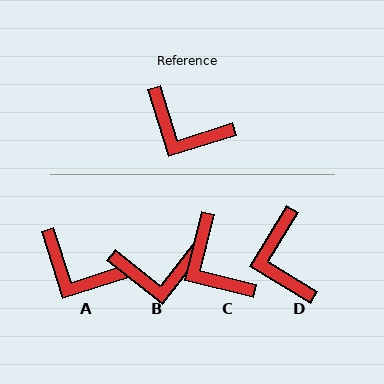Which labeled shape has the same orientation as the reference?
A.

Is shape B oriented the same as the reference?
No, it is off by about 35 degrees.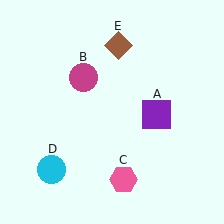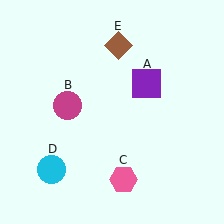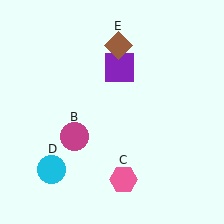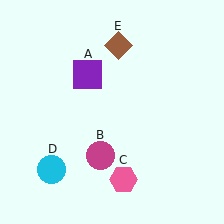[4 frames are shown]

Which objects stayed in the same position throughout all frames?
Pink hexagon (object C) and cyan circle (object D) and brown diamond (object E) remained stationary.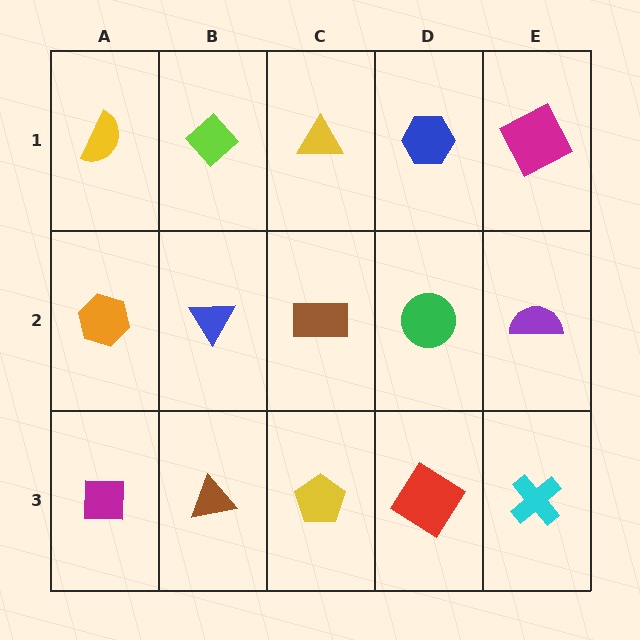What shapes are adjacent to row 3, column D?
A green circle (row 2, column D), a yellow pentagon (row 3, column C), a cyan cross (row 3, column E).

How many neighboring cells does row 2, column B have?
4.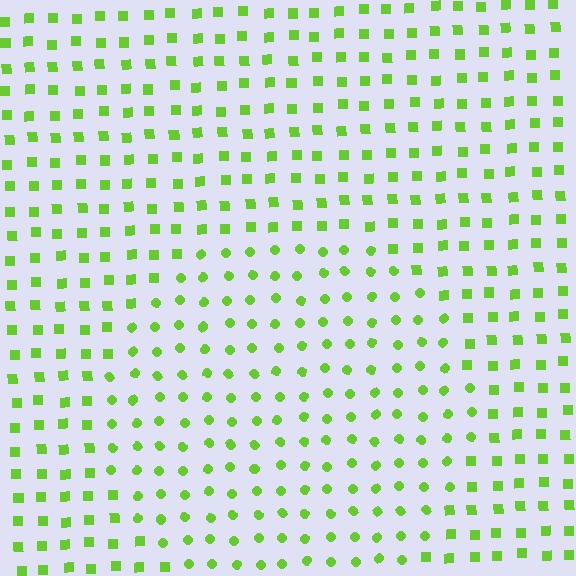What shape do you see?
I see a circle.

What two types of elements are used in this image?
The image uses circles inside the circle region and squares outside it.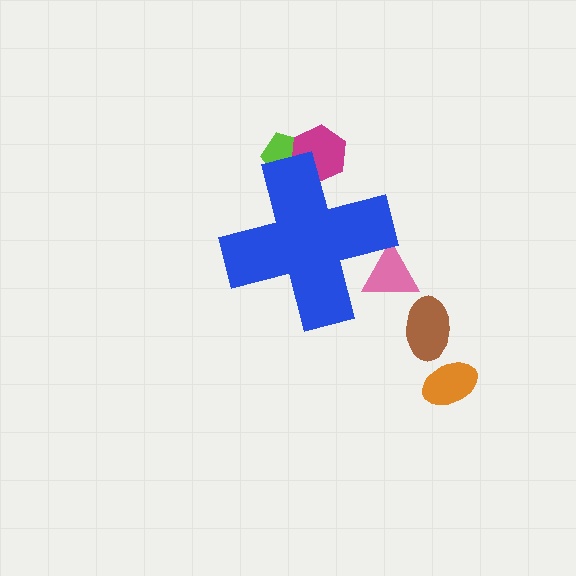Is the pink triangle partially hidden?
Yes, the pink triangle is partially hidden behind the blue cross.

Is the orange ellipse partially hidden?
No, the orange ellipse is fully visible.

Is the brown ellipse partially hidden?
No, the brown ellipse is fully visible.